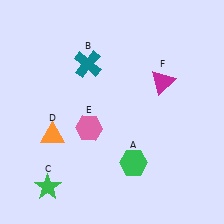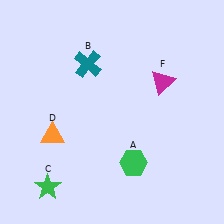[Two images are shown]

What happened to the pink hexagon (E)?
The pink hexagon (E) was removed in Image 2. It was in the bottom-left area of Image 1.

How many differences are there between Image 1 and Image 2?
There is 1 difference between the two images.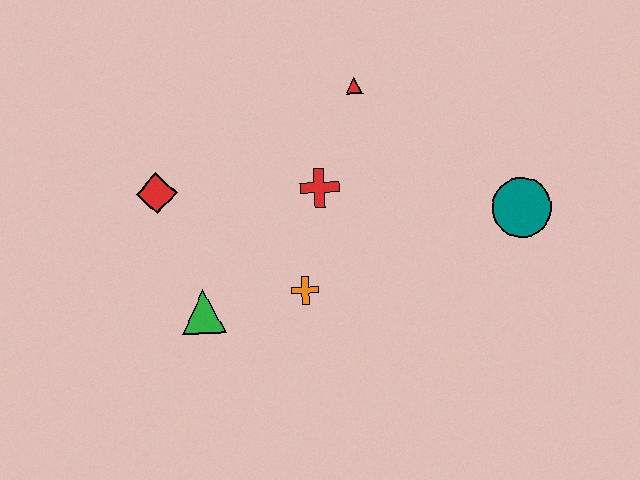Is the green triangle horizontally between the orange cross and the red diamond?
Yes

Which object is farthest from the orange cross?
The teal circle is farthest from the orange cross.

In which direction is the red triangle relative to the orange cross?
The red triangle is above the orange cross.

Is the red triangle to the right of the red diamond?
Yes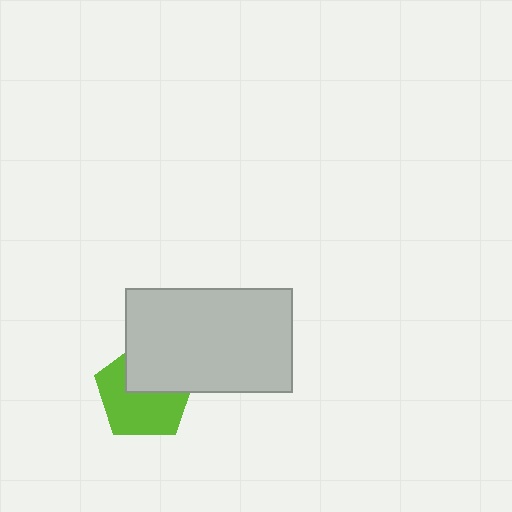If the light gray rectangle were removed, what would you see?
You would see the complete lime pentagon.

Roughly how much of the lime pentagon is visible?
About half of it is visible (roughly 60%).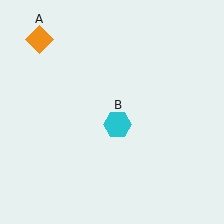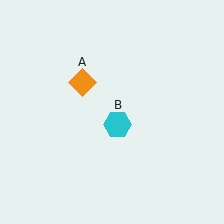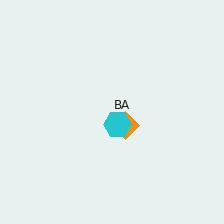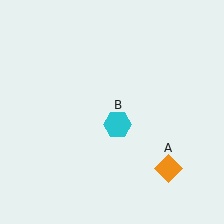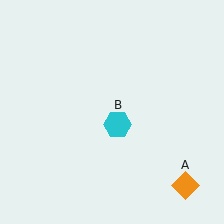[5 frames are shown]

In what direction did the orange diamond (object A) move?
The orange diamond (object A) moved down and to the right.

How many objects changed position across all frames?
1 object changed position: orange diamond (object A).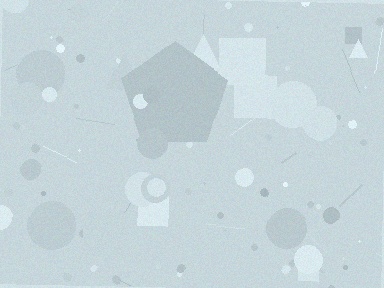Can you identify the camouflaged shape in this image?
The camouflaged shape is a pentagon.